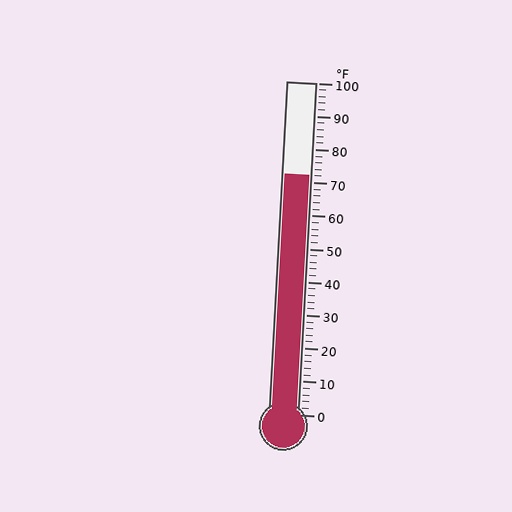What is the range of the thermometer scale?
The thermometer scale ranges from 0°F to 100°F.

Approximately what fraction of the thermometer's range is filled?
The thermometer is filled to approximately 70% of its range.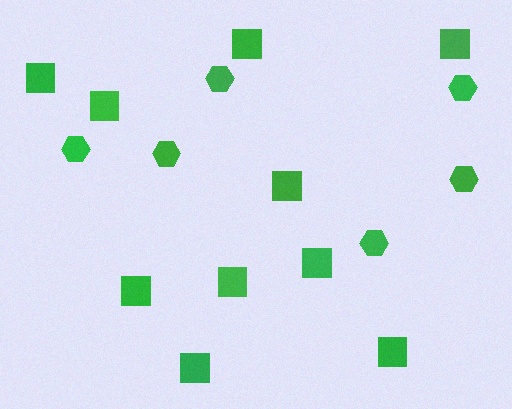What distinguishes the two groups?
There are 2 groups: one group of hexagons (6) and one group of squares (10).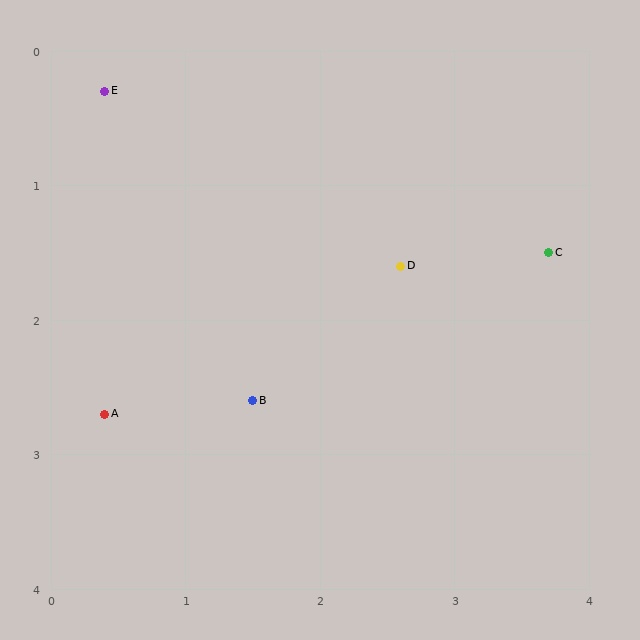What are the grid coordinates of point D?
Point D is at approximately (2.6, 1.6).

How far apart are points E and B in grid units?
Points E and B are about 2.5 grid units apart.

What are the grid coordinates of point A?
Point A is at approximately (0.4, 2.7).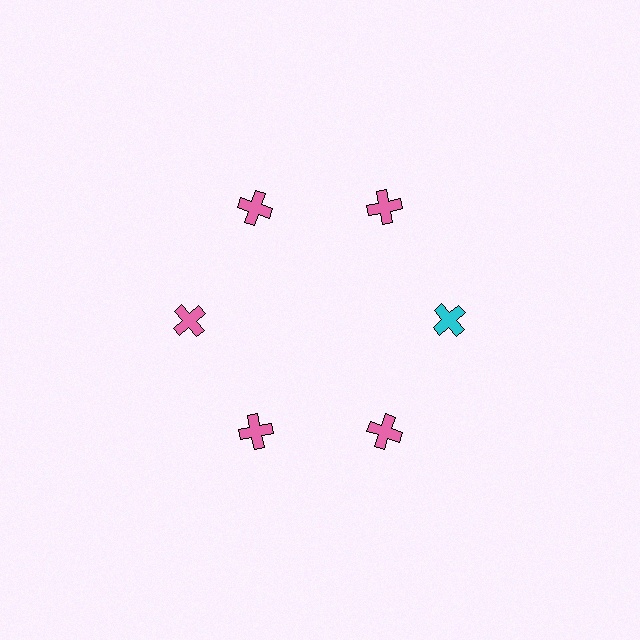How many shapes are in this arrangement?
There are 6 shapes arranged in a ring pattern.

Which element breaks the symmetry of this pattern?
The cyan cross at roughly the 3 o'clock position breaks the symmetry. All other shapes are pink crosses.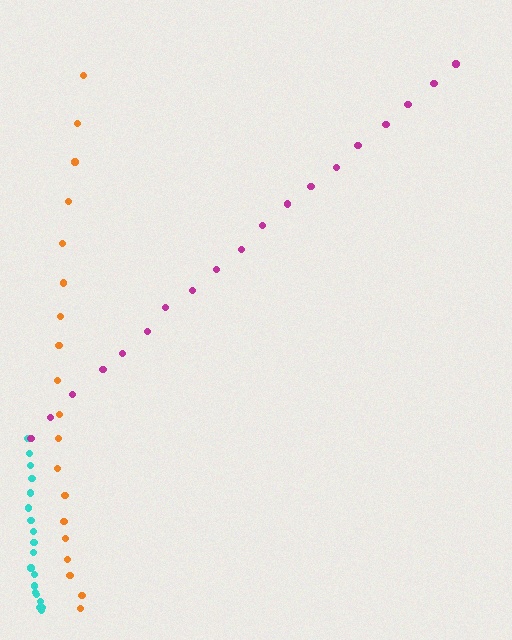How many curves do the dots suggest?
There are 3 distinct paths.